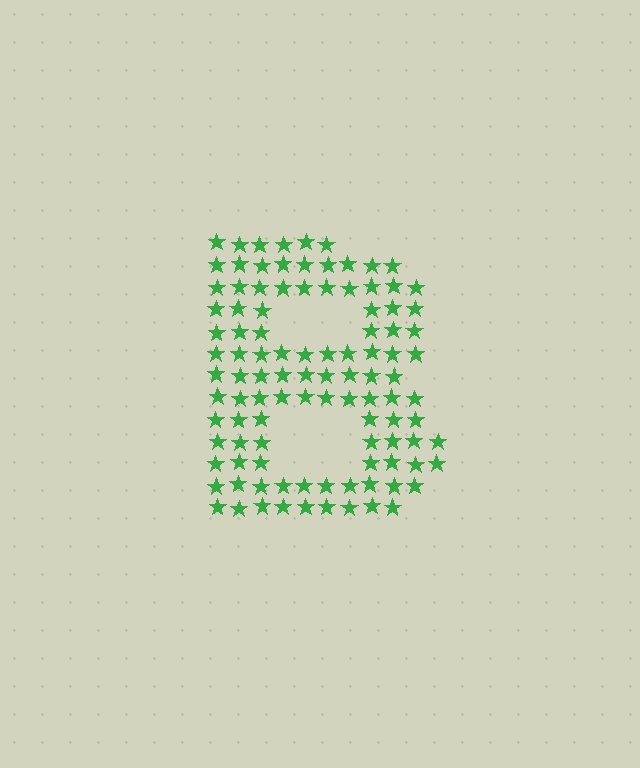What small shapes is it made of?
It is made of small stars.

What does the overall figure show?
The overall figure shows the letter B.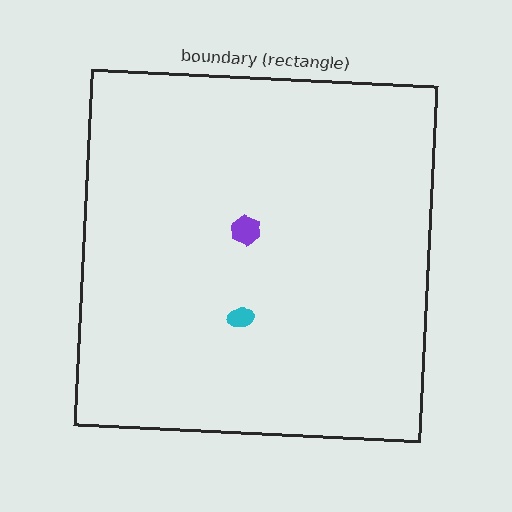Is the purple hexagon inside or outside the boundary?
Inside.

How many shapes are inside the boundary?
2 inside, 0 outside.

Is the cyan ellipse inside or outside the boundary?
Inside.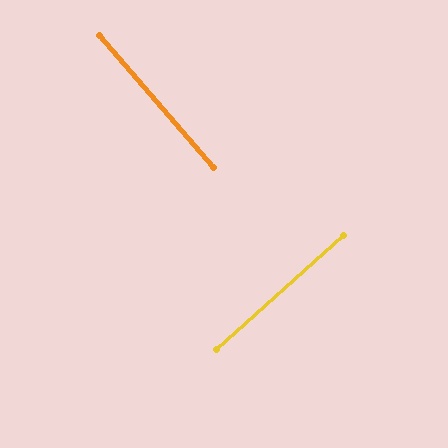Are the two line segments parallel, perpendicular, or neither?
Perpendicular — they meet at approximately 89°.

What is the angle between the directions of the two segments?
Approximately 89 degrees.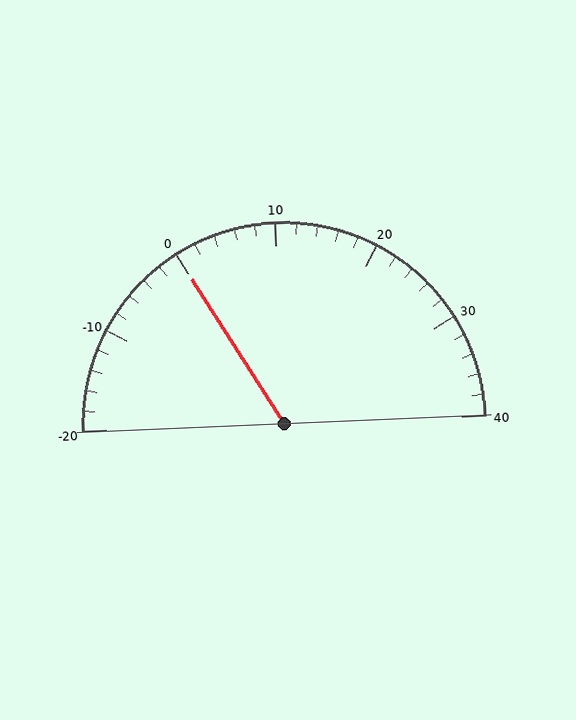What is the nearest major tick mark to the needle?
The nearest major tick mark is 0.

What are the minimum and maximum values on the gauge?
The gauge ranges from -20 to 40.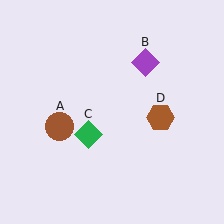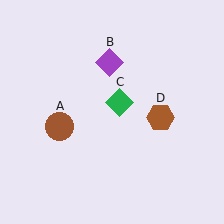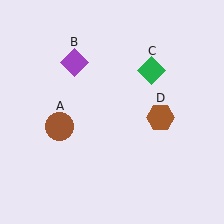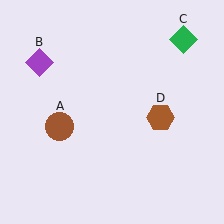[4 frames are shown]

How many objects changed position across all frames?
2 objects changed position: purple diamond (object B), green diamond (object C).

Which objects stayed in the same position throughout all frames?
Brown circle (object A) and brown hexagon (object D) remained stationary.